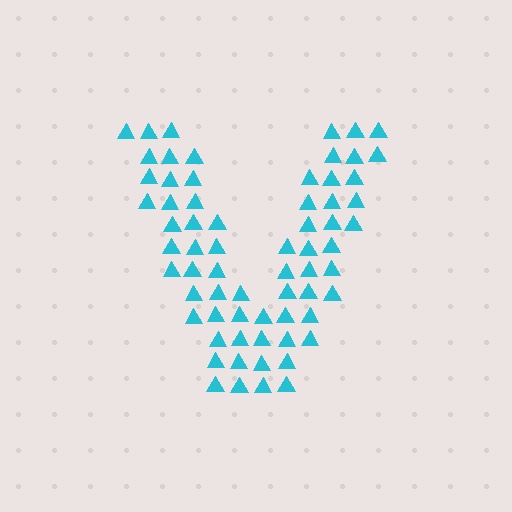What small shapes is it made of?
It is made of small triangles.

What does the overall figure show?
The overall figure shows the letter V.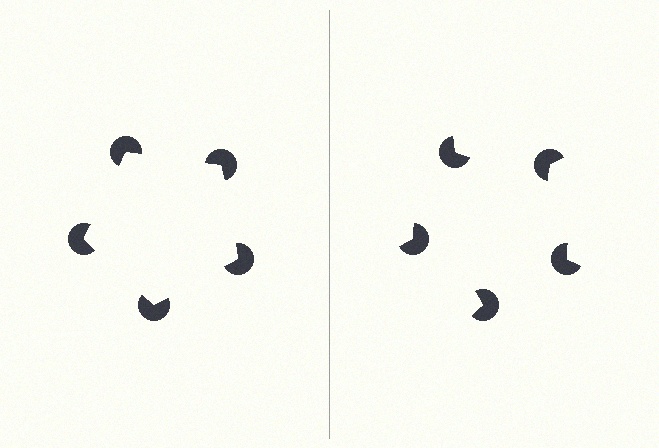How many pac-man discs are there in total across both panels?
10 — 5 on each side.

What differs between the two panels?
The pac-man discs are positioned identically on both sides; only the wedge orientations differ. On the left they align to a pentagon; on the right they are misaligned.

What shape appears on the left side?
An illusory pentagon.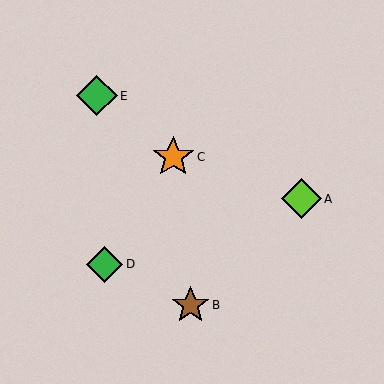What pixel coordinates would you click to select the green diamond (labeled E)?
Click at (97, 96) to select the green diamond E.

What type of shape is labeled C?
Shape C is an orange star.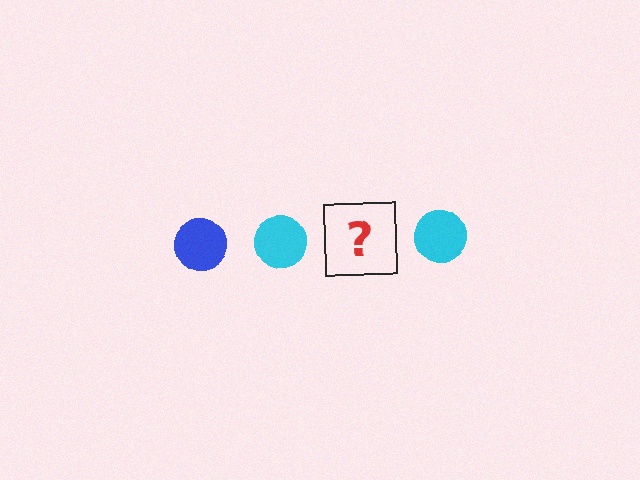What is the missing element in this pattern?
The missing element is a blue circle.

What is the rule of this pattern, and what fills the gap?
The rule is that the pattern cycles through blue, cyan circles. The gap should be filled with a blue circle.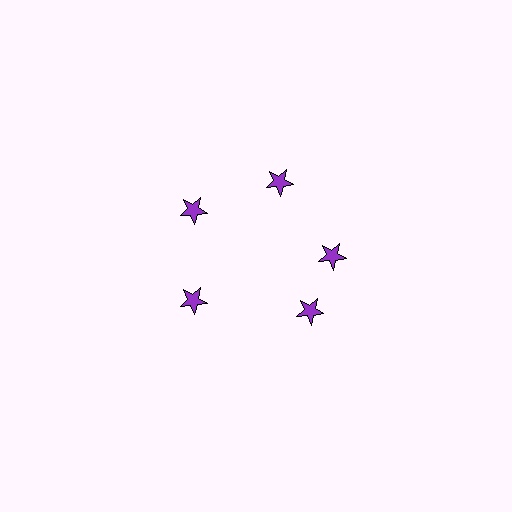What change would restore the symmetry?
The symmetry would be restored by rotating it back into even spacing with its neighbors so that all 5 stars sit at equal angles and equal distance from the center.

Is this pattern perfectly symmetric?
No. The 5 purple stars are arranged in a ring, but one element near the 5 o'clock position is rotated out of alignment along the ring, breaking the 5-fold rotational symmetry.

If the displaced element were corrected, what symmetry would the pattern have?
It would have 5-fold rotational symmetry — the pattern would map onto itself every 72 degrees.